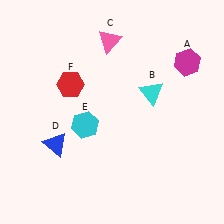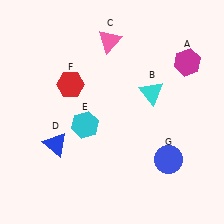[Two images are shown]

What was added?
A blue circle (G) was added in Image 2.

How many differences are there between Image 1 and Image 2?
There is 1 difference between the two images.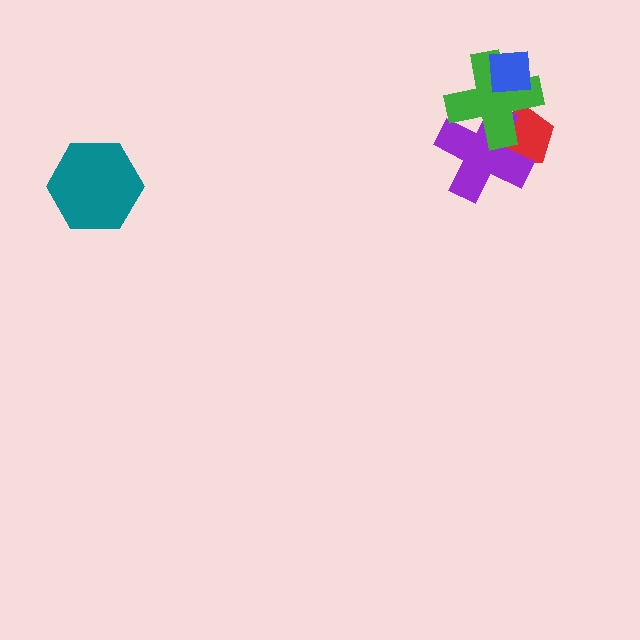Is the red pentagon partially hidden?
Yes, it is partially covered by another shape.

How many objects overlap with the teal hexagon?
0 objects overlap with the teal hexagon.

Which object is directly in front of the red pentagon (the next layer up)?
The purple cross is directly in front of the red pentagon.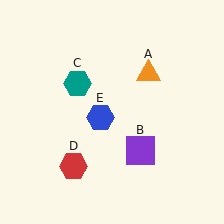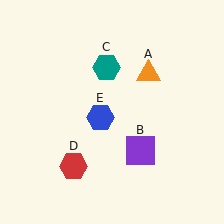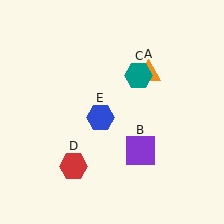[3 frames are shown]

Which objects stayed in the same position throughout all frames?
Orange triangle (object A) and purple square (object B) and red hexagon (object D) and blue hexagon (object E) remained stationary.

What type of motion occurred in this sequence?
The teal hexagon (object C) rotated clockwise around the center of the scene.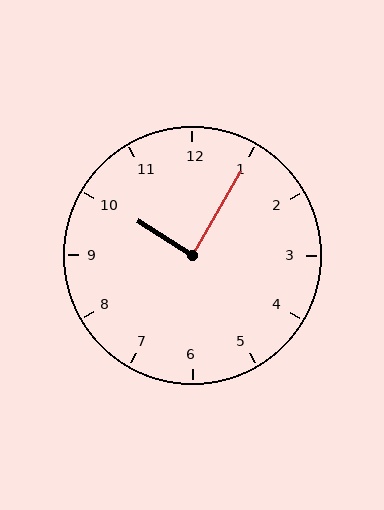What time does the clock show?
10:05.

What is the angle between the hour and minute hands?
Approximately 88 degrees.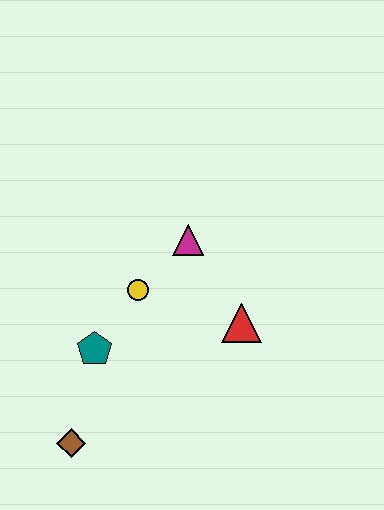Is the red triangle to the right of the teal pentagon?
Yes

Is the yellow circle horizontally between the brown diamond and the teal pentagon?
No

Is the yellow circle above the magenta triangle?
No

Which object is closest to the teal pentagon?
The yellow circle is closest to the teal pentagon.